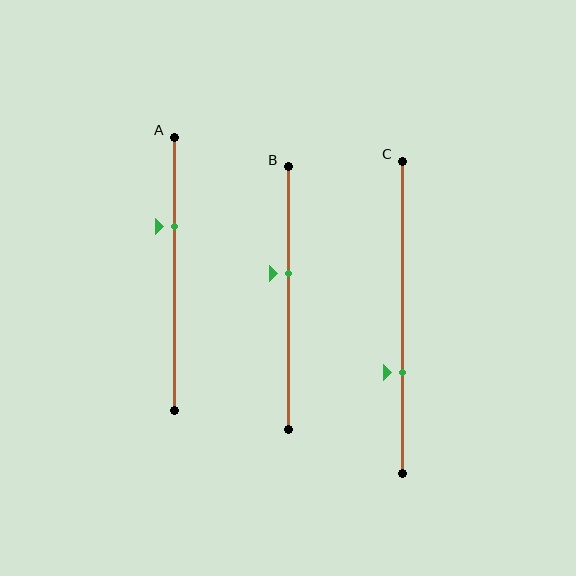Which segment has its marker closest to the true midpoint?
Segment B has its marker closest to the true midpoint.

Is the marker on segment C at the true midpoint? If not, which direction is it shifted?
No, the marker on segment C is shifted downward by about 17% of the segment length.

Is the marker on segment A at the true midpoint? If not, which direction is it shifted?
No, the marker on segment A is shifted upward by about 17% of the segment length.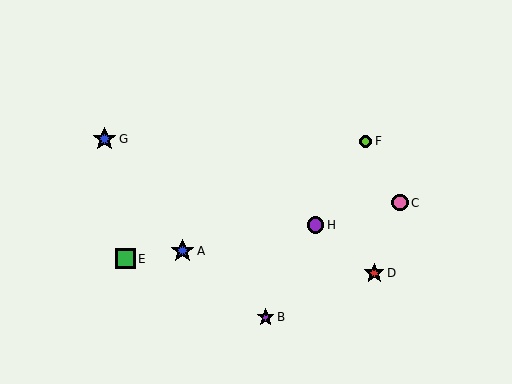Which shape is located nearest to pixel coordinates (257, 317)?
The purple star (labeled B) at (266, 317) is nearest to that location.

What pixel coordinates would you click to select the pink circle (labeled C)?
Click at (400, 203) to select the pink circle C.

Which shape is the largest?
The blue star (labeled G) is the largest.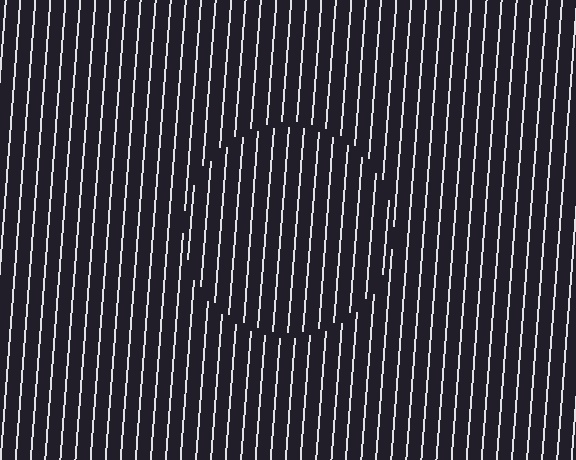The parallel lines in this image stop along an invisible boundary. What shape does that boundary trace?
An illusory circle. The interior of the shape contains the same grating, shifted by half a period — the contour is defined by the phase discontinuity where line-ends from the inner and outer gratings abut.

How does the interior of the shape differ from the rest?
The interior of the shape contains the same grating, shifted by half a period — the contour is defined by the phase discontinuity where line-ends from the inner and outer gratings abut.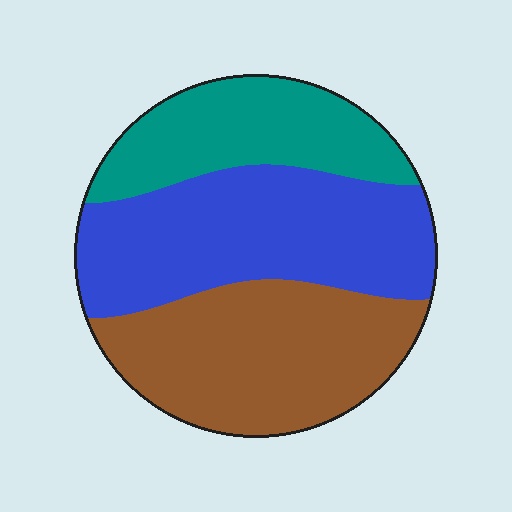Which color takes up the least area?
Teal, at roughly 25%.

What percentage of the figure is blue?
Blue takes up about two fifths (2/5) of the figure.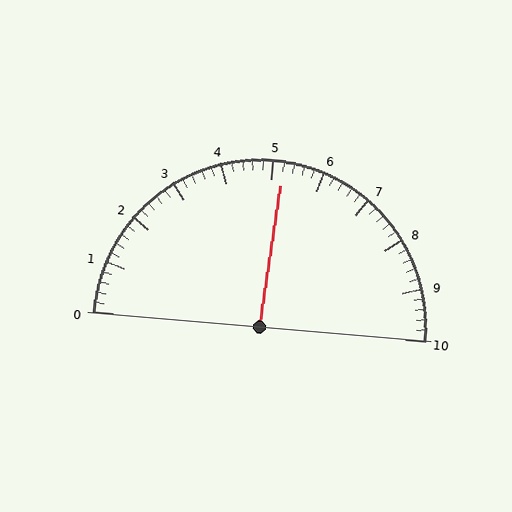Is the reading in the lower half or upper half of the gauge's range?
The reading is in the upper half of the range (0 to 10).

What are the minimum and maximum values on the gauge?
The gauge ranges from 0 to 10.